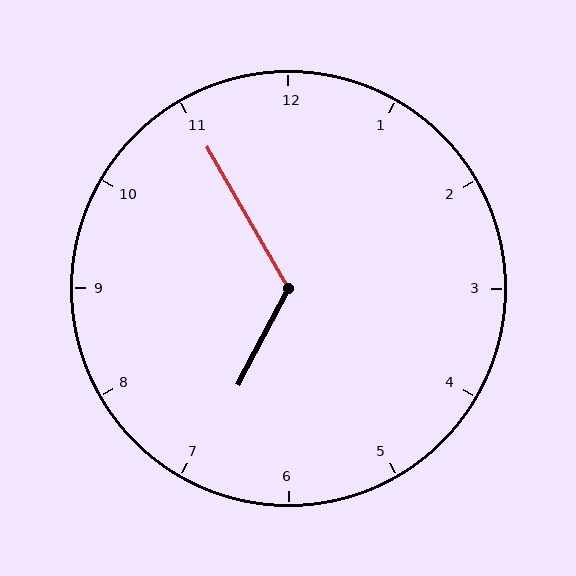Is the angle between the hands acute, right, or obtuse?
It is obtuse.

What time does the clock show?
6:55.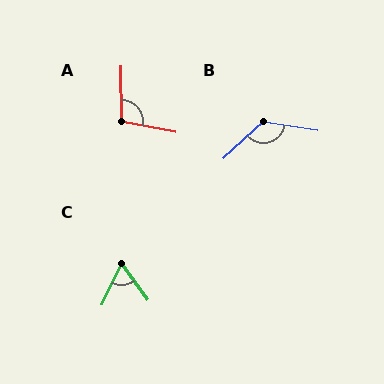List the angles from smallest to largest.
C (61°), A (101°), B (128°).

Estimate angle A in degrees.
Approximately 101 degrees.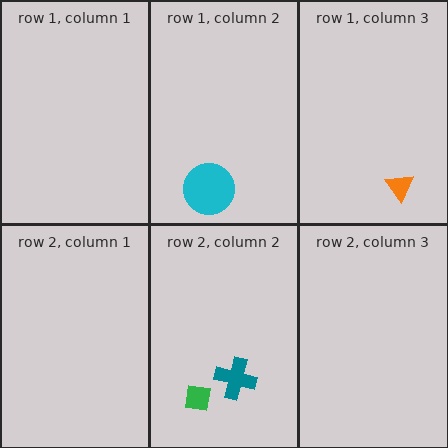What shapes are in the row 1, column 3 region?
The orange triangle.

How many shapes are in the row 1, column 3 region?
1.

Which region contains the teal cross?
The row 2, column 2 region.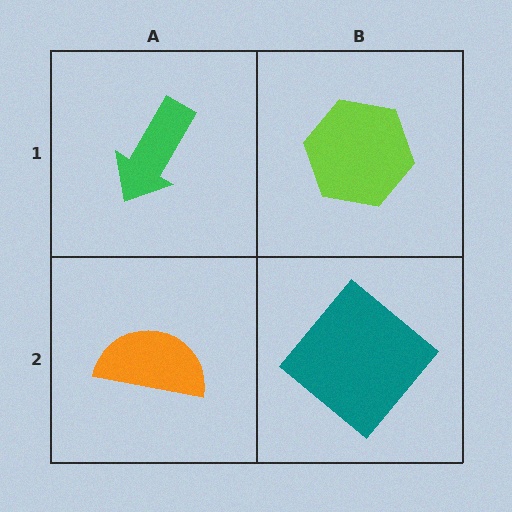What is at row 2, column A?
An orange semicircle.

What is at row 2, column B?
A teal diamond.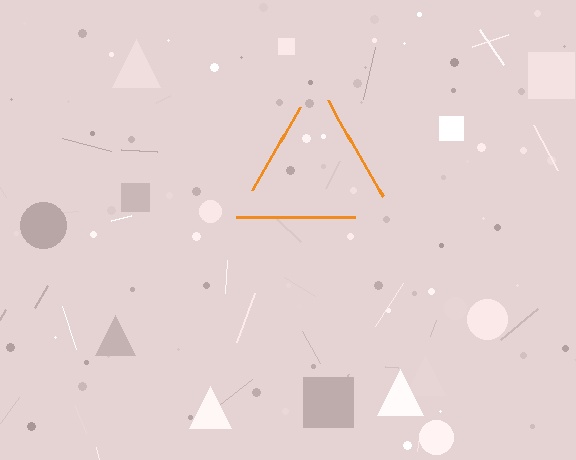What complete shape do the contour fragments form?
The contour fragments form a triangle.